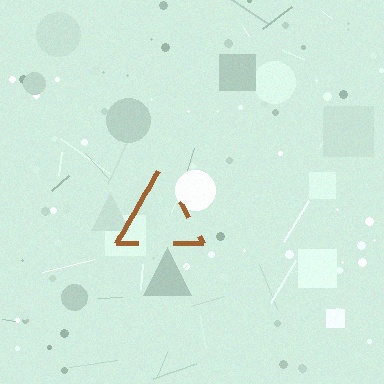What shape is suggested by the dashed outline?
The dashed outline suggests a triangle.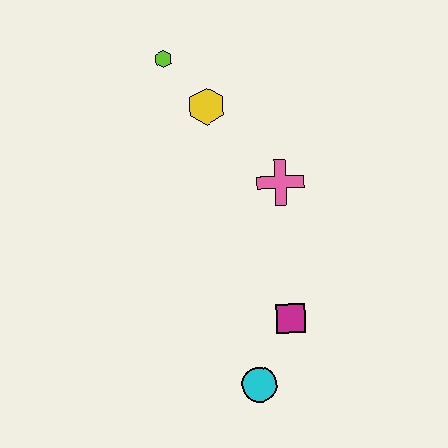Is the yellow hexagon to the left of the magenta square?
Yes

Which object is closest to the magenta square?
The cyan circle is closest to the magenta square.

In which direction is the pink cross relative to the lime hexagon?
The pink cross is below the lime hexagon.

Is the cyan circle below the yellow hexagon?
Yes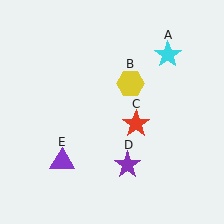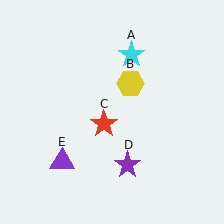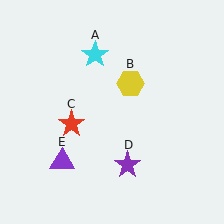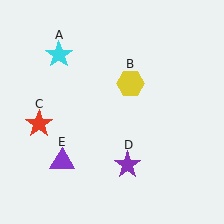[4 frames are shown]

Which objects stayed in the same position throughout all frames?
Yellow hexagon (object B) and purple star (object D) and purple triangle (object E) remained stationary.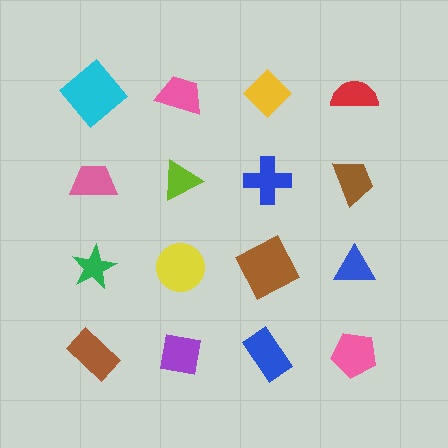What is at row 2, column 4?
A brown trapezoid.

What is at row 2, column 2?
A lime triangle.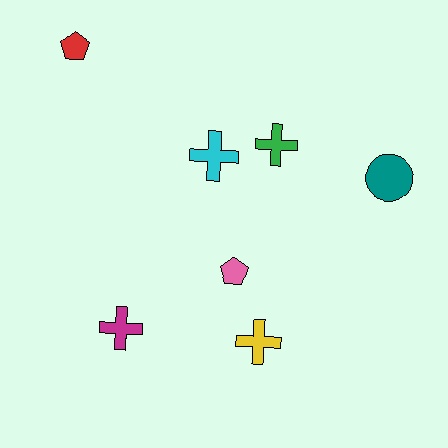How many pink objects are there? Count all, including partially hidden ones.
There is 1 pink object.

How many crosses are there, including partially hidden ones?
There are 4 crosses.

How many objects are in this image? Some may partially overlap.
There are 7 objects.